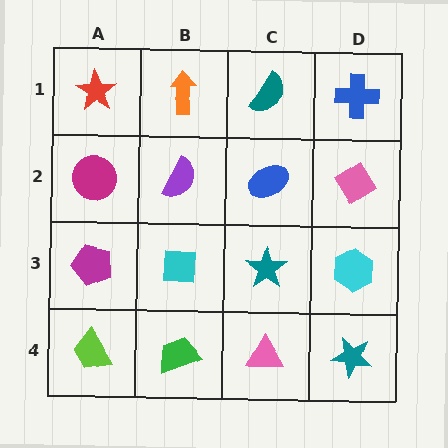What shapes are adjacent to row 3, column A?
A magenta circle (row 2, column A), a lime trapezoid (row 4, column A), a cyan square (row 3, column B).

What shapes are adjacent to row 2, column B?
An orange arrow (row 1, column B), a cyan square (row 3, column B), a magenta circle (row 2, column A), a blue ellipse (row 2, column C).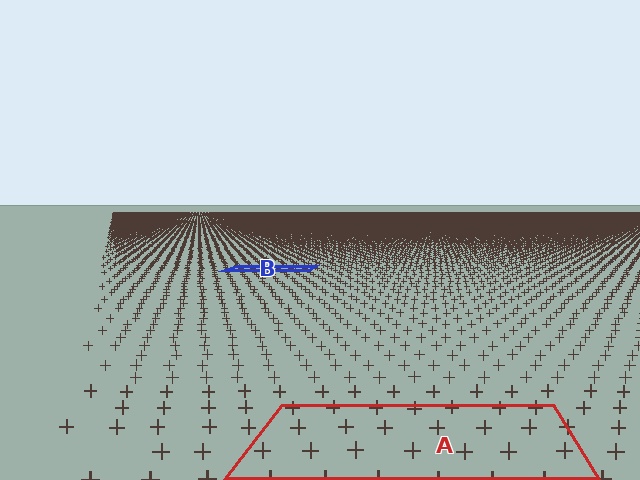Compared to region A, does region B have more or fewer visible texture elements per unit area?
Region B has more texture elements per unit area — they are packed more densely because it is farther away.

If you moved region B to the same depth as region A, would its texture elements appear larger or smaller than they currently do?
They would appear larger. At a closer depth, the same texture elements are projected at a bigger on-screen size.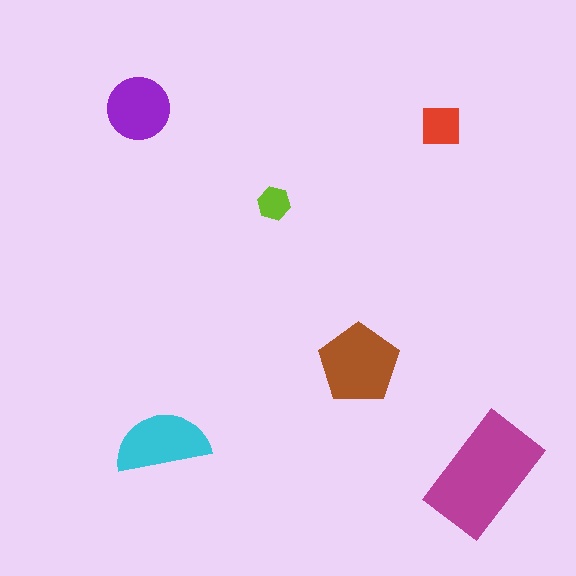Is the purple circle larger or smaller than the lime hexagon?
Larger.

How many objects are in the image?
There are 6 objects in the image.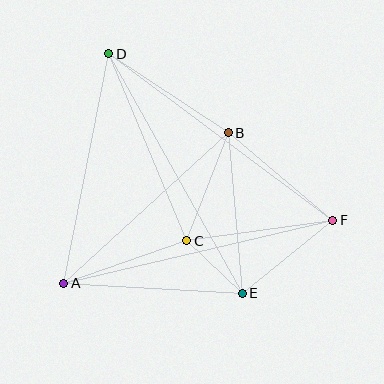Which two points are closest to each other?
Points C and E are closest to each other.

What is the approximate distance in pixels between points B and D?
The distance between B and D is approximately 143 pixels.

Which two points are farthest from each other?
Points D and F are farthest from each other.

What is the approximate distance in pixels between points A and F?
The distance between A and F is approximately 277 pixels.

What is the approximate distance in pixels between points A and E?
The distance between A and E is approximately 179 pixels.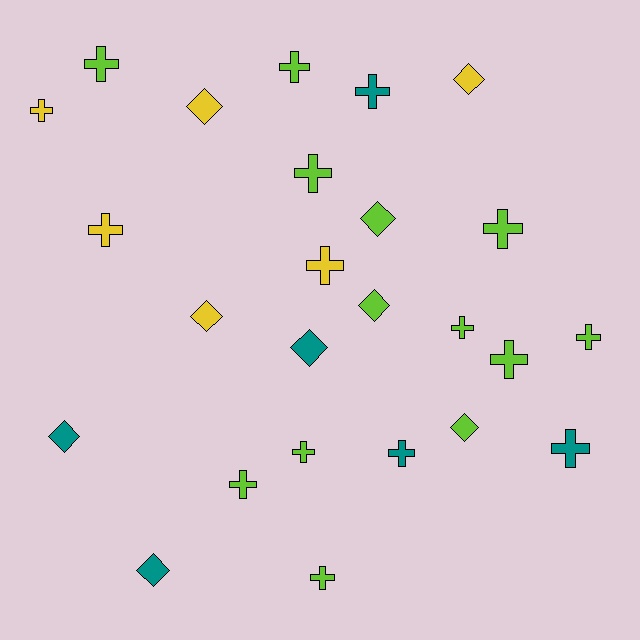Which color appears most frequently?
Lime, with 13 objects.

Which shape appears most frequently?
Cross, with 16 objects.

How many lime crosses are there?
There are 10 lime crosses.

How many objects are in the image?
There are 25 objects.